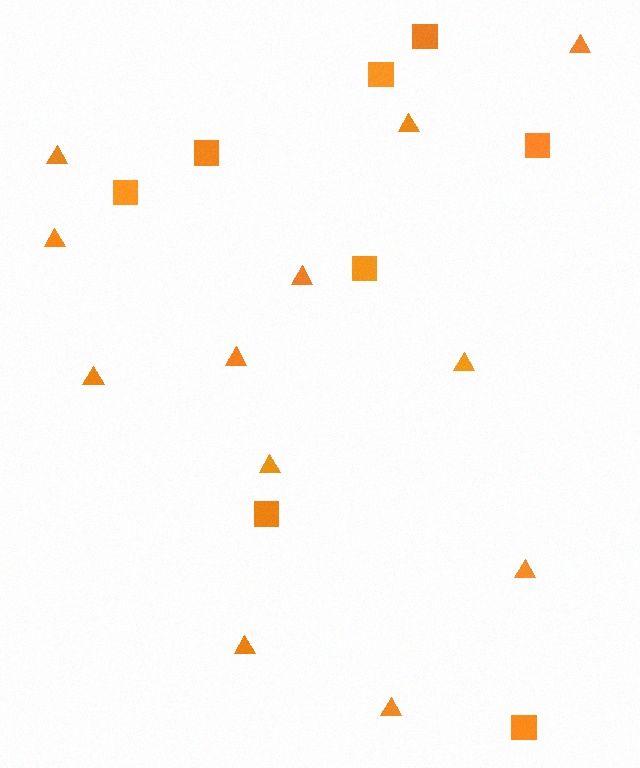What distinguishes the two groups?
There are 2 groups: one group of triangles (12) and one group of squares (8).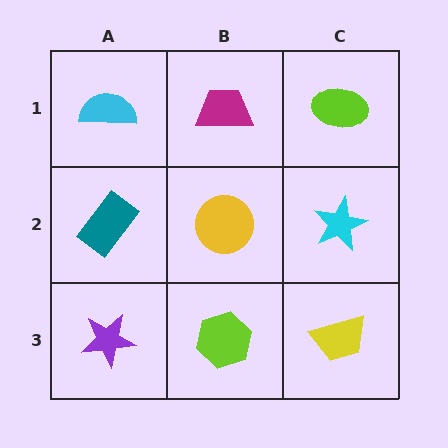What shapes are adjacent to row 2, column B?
A magenta trapezoid (row 1, column B), a lime hexagon (row 3, column B), a teal rectangle (row 2, column A), a cyan star (row 2, column C).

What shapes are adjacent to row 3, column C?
A cyan star (row 2, column C), a lime hexagon (row 3, column B).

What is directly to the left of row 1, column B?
A cyan semicircle.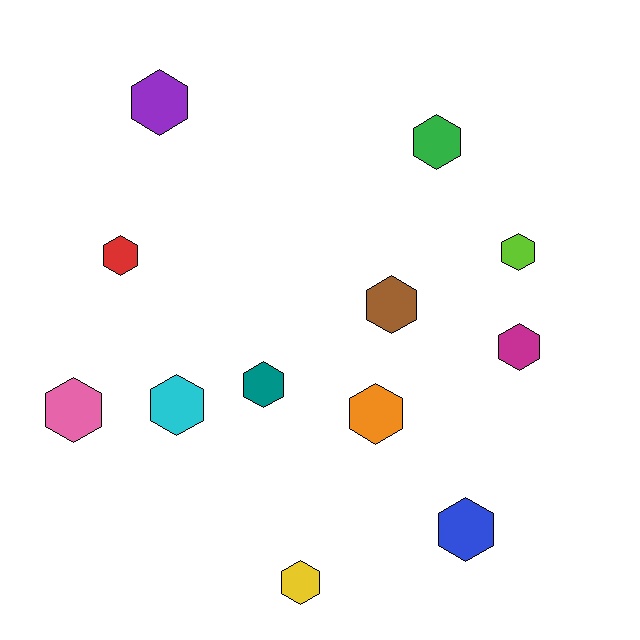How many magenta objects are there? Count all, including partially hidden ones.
There is 1 magenta object.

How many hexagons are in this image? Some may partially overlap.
There are 12 hexagons.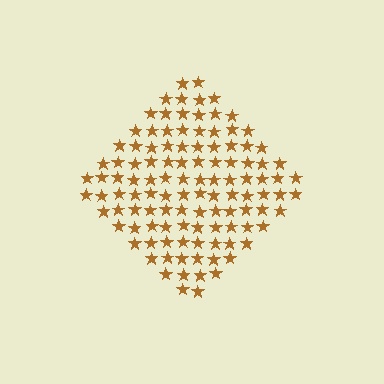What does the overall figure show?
The overall figure shows a diamond.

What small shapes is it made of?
It is made of small stars.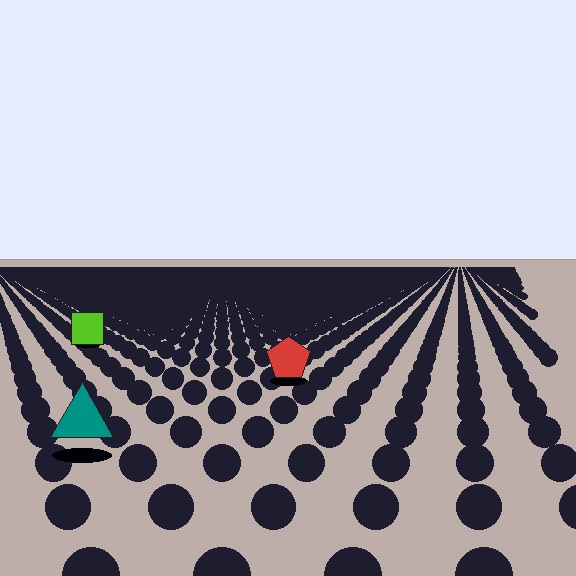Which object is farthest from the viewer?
The lime square is farthest from the viewer. It appears smaller and the ground texture around it is denser.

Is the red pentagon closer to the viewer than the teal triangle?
No. The teal triangle is closer — you can tell from the texture gradient: the ground texture is coarser near it.